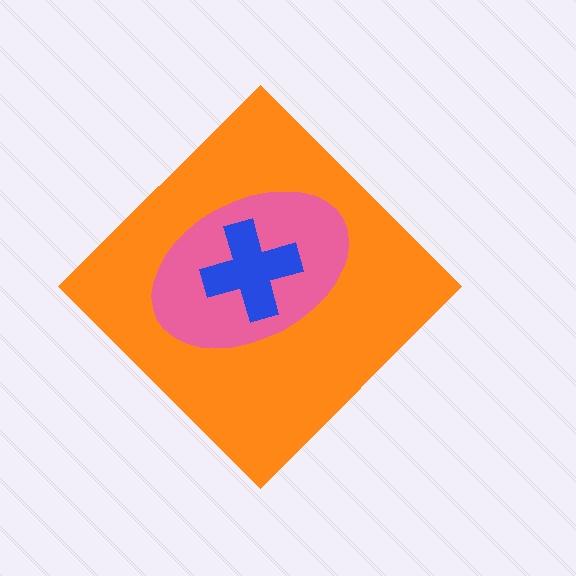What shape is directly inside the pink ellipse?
The blue cross.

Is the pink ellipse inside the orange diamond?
Yes.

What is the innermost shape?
The blue cross.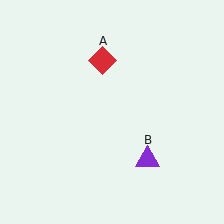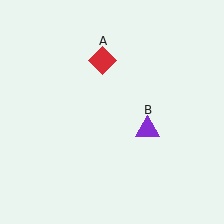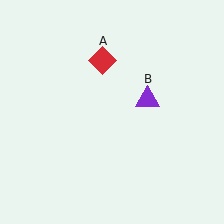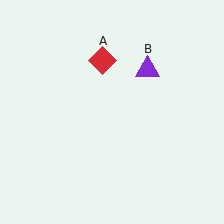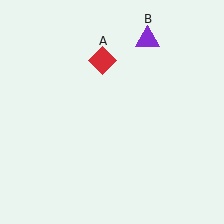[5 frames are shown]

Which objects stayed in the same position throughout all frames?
Red diamond (object A) remained stationary.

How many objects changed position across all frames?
1 object changed position: purple triangle (object B).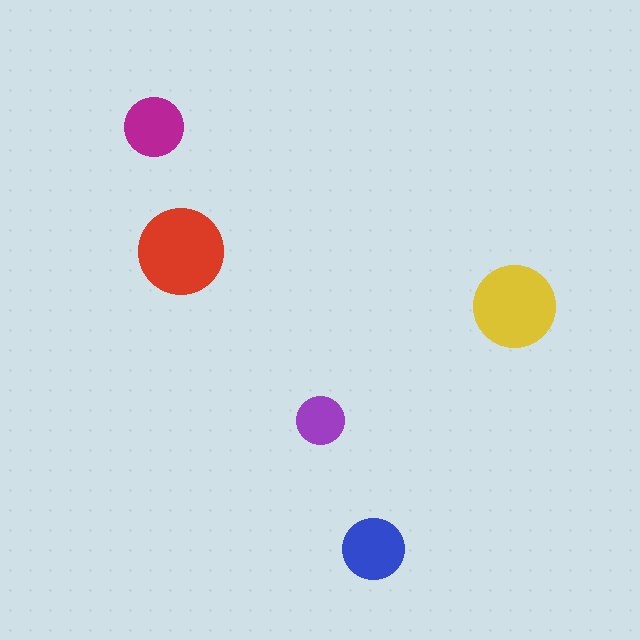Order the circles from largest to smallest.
the red one, the yellow one, the blue one, the magenta one, the purple one.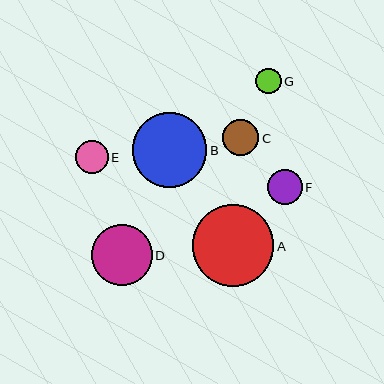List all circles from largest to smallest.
From largest to smallest: A, B, D, C, F, E, G.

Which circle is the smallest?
Circle G is the smallest with a size of approximately 25 pixels.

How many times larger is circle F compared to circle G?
Circle F is approximately 1.4 times the size of circle G.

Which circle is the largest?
Circle A is the largest with a size of approximately 81 pixels.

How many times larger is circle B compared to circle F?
Circle B is approximately 2.2 times the size of circle F.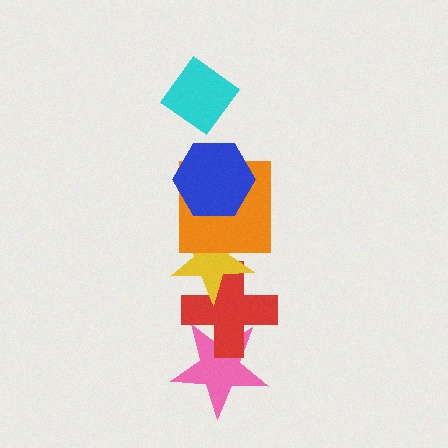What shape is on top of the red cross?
The yellow star is on top of the red cross.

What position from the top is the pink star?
The pink star is 6th from the top.